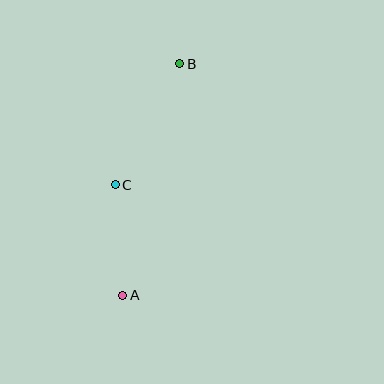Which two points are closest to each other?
Points A and C are closest to each other.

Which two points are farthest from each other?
Points A and B are farthest from each other.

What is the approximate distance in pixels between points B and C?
The distance between B and C is approximately 137 pixels.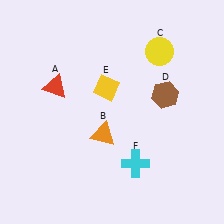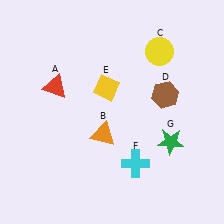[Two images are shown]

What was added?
A green star (G) was added in Image 2.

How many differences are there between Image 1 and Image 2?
There is 1 difference between the two images.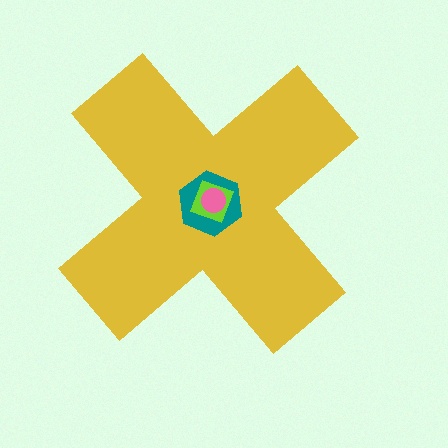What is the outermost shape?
The yellow cross.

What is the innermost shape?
The pink circle.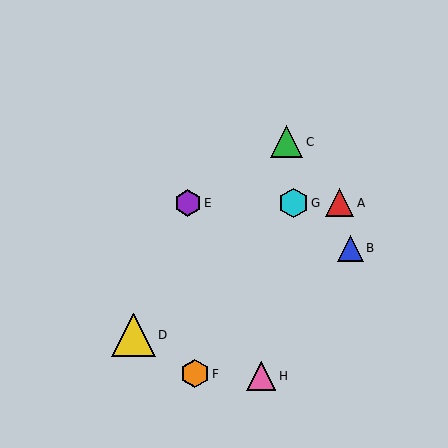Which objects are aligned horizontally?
Objects A, E, G are aligned horizontally.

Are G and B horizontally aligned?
No, G is at y≈203 and B is at y≈248.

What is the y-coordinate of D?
Object D is at y≈335.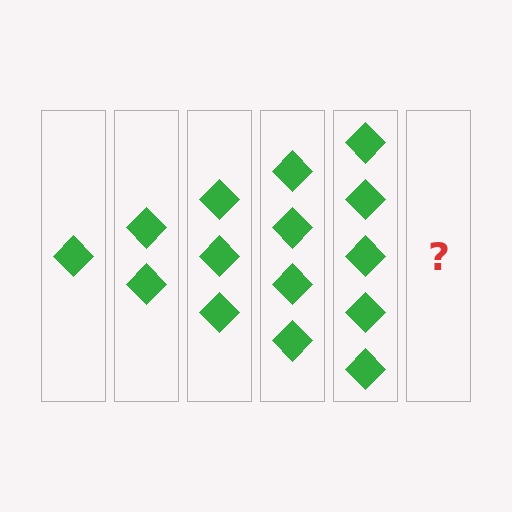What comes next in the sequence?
The next element should be 6 diamonds.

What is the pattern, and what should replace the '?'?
The pattern is that each step adds one more diamond. The '?' should be 6 diamonds.